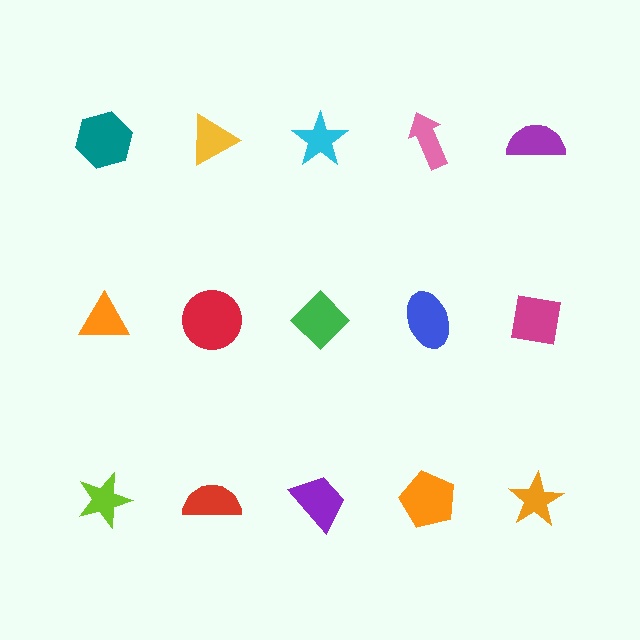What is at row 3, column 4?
An orange pentagon.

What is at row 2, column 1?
An orange triangle.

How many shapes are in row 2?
5 shapes.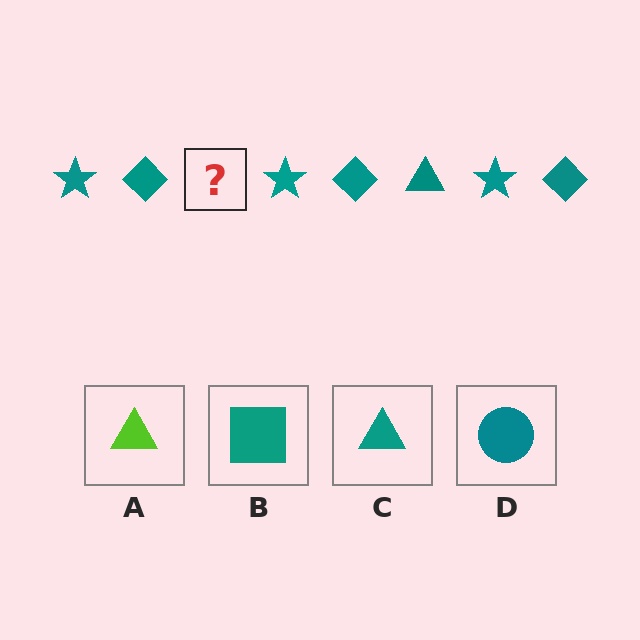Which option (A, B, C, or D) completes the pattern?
C.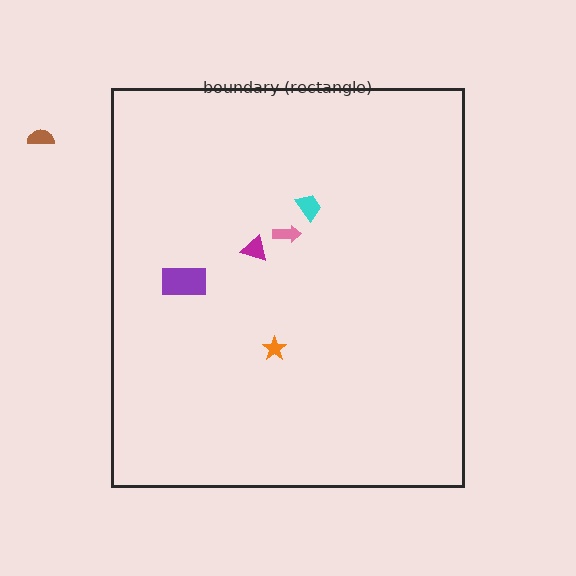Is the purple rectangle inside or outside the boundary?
Inside.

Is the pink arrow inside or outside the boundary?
Inside.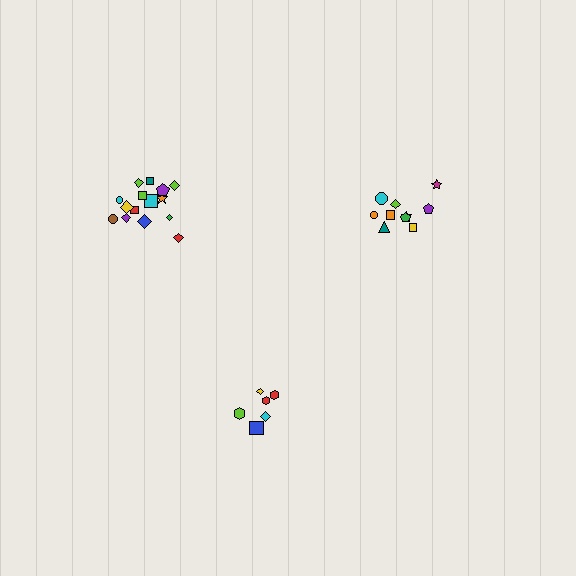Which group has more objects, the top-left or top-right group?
The top-left group.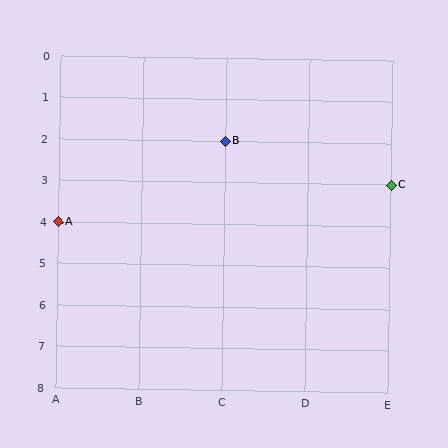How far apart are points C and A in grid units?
Points C and A are 4 columns and 1 row apart (about 4.1 grid units diagonally).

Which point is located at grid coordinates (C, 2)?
Point B is at (C, 2).